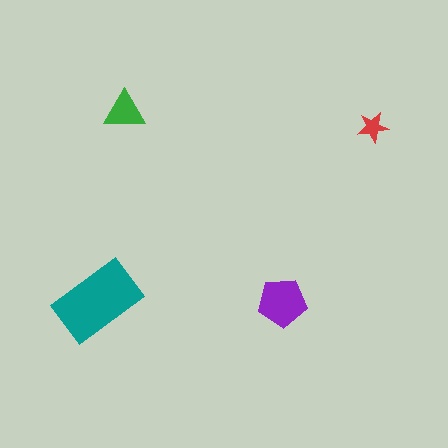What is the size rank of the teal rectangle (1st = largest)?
1st.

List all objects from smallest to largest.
The red star, the green triangle, the purple pentagon, the teal rectangle.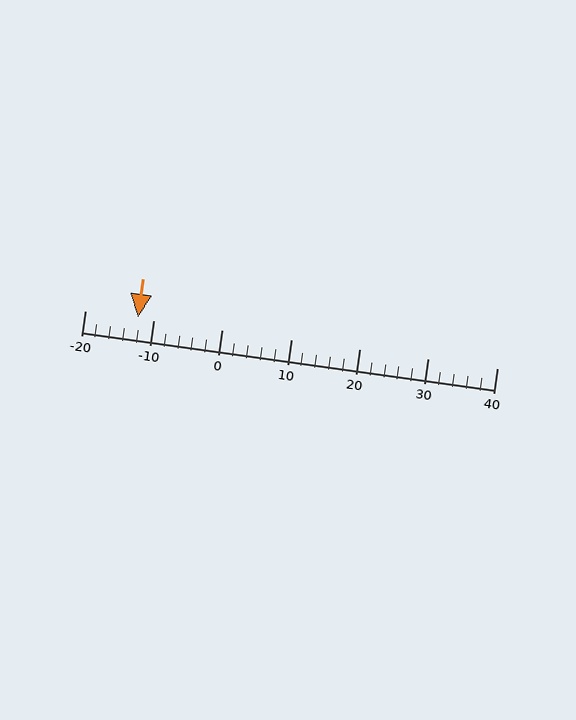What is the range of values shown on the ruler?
The ruler shows values from -20 to 40.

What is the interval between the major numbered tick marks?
The major tick marks are spaced 10 units apart.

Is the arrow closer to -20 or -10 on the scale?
The arrow is closer to -10.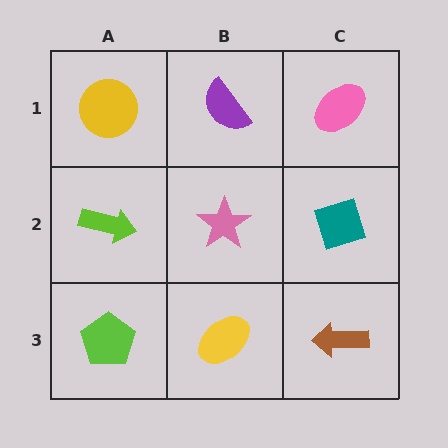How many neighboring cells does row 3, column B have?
3.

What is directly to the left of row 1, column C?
A purple semicircle.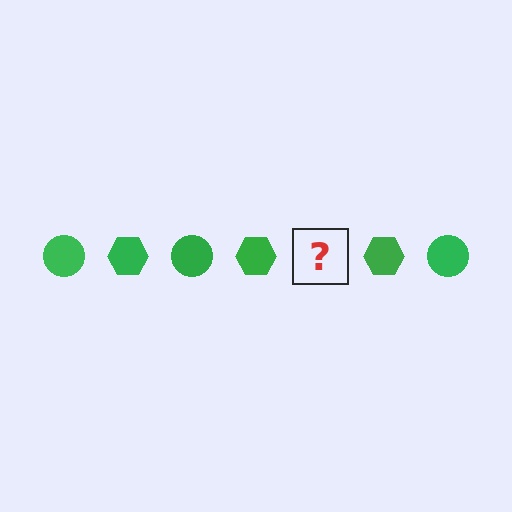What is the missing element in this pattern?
The missing element is a green circle.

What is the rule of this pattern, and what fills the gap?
The rule is that the pattern cycles through circle, hexagon shapes in green. The gap should be filled with a green circle.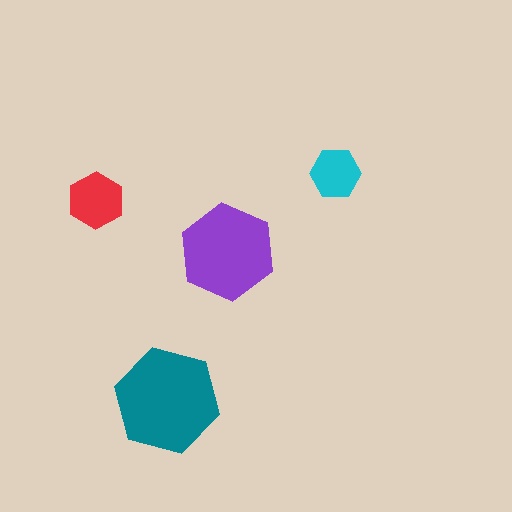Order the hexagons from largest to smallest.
the teal one, the purple one, the red one, the cyan one.